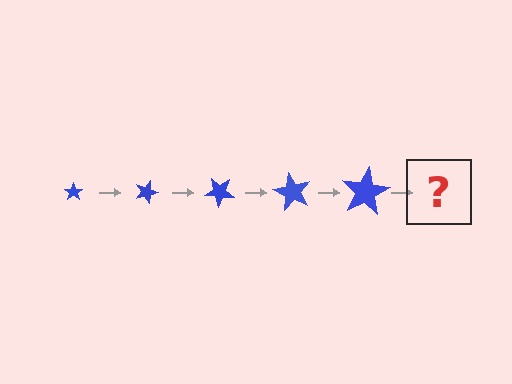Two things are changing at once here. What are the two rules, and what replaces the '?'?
The two rules are that the star grows larger each step and it rotates 20 degrees each step. The '?' should be a star, larger than the previous one and rotated 100 degrees from the start.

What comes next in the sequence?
The next element should be a star, larger than the previous one and rotated 100 degrees from the start.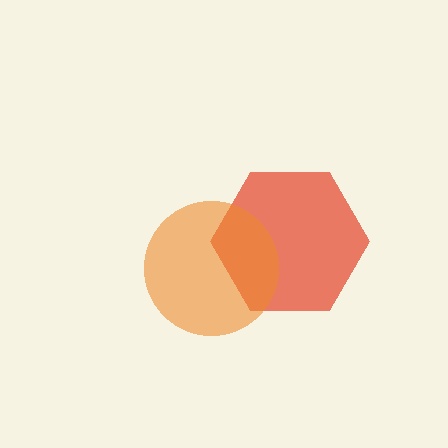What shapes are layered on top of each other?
The layered shapes are: a red hexagon, an orange circle.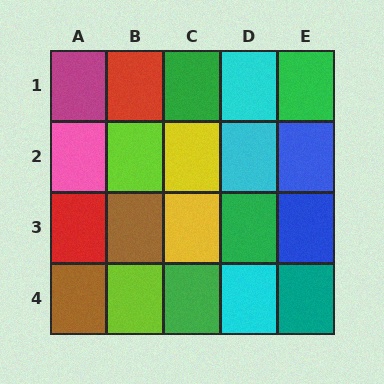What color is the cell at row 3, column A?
Red.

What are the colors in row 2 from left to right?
Pink, lime, yellow, cyan, blue.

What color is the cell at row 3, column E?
Blue.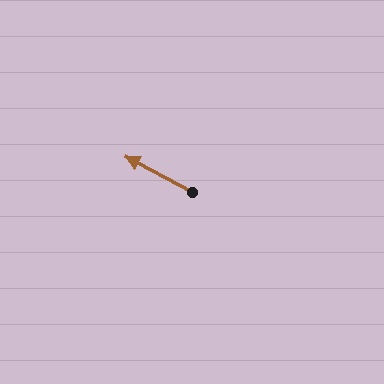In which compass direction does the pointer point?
Northwest.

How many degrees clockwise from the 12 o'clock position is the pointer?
Approximately 298 degrees.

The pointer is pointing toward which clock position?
Roughly 10 o'clock.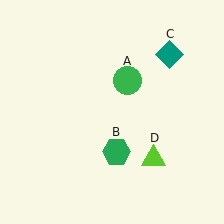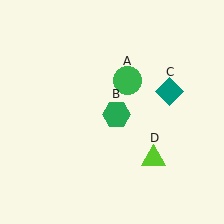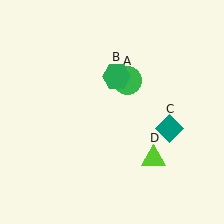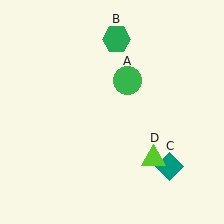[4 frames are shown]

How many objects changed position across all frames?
2 objects changed position: green hexagon (object B), teal diamond (object C).